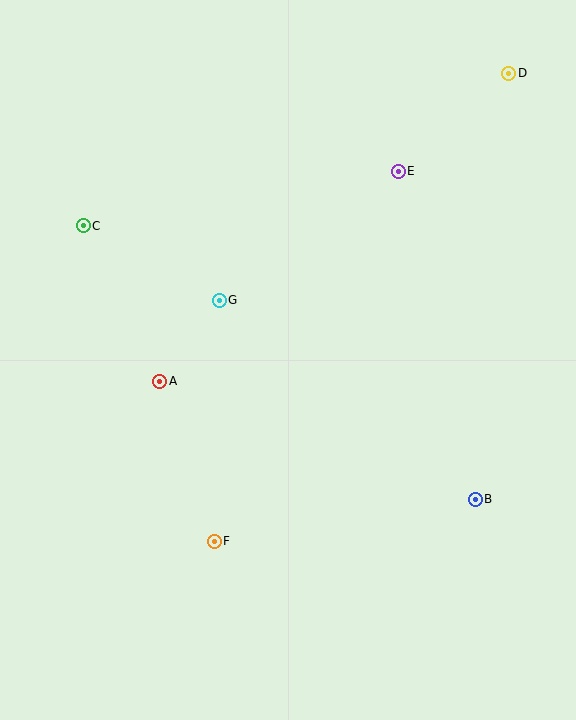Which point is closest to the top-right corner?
Point D is closest to the top-right corner.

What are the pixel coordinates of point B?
Point B is at (475, 499).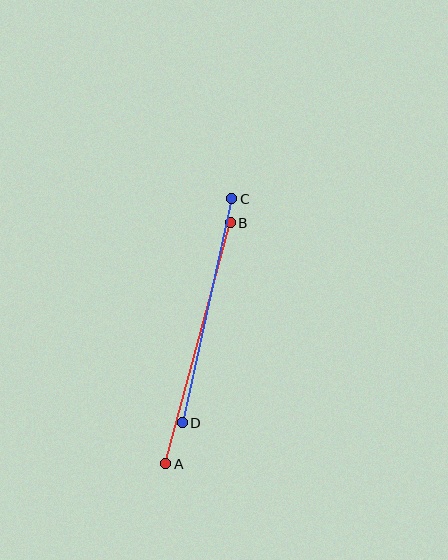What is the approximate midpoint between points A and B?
The midpoint is at approximately (198, 343) pixels.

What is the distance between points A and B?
The distance is approximately 249 pixels.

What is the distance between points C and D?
The distance is approximately 229 pixels.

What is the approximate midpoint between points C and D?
The midpoint is at approximately (207, 311) pixels.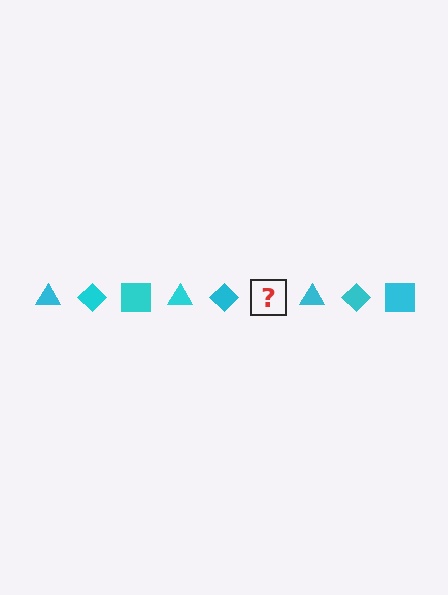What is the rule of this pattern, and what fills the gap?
The rule is that the pattern cycles through triangle, diamond, square shapes in cyan. The gap should be filled with a cyan square.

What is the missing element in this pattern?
The missing element is a cyan square.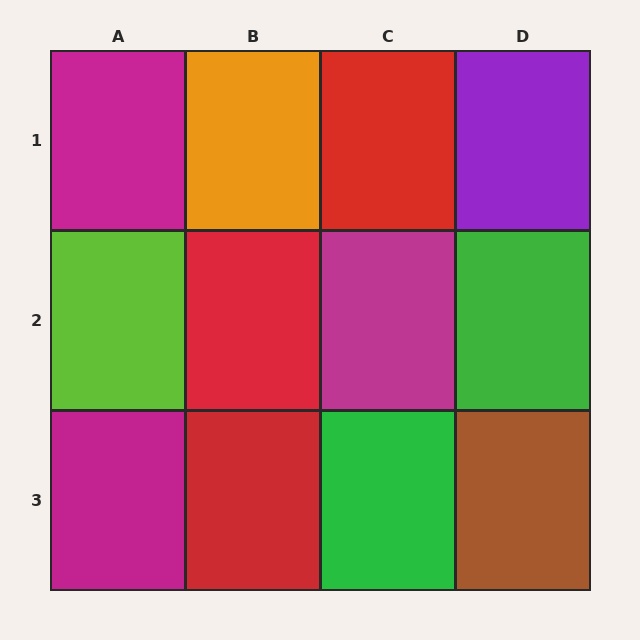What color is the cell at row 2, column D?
Green.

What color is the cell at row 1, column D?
Purple.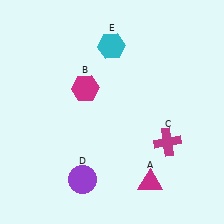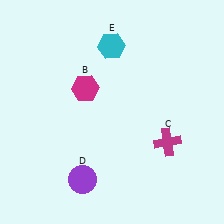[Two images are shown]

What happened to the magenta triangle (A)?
The magenta triangle (A) was removed in Image 2. It was in the bottom-right area of Image 1.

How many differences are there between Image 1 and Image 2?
There is 1 difference between the two images.